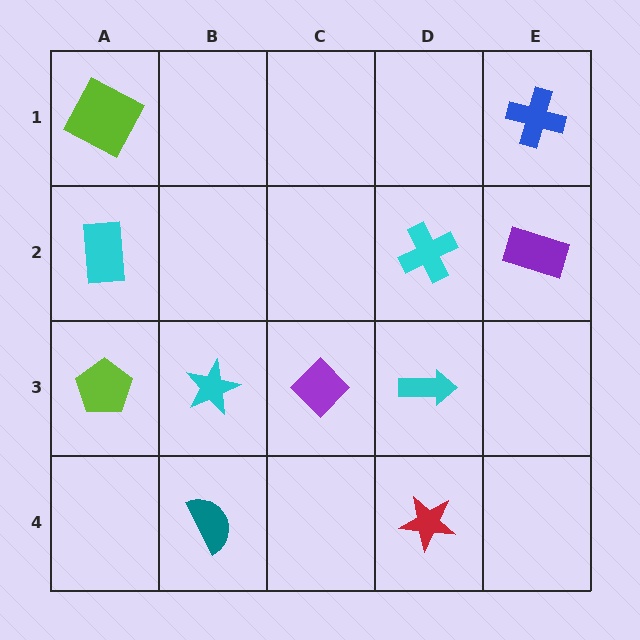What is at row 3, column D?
A cyan arrow.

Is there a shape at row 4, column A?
No, that cell is empty.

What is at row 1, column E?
A blue cross.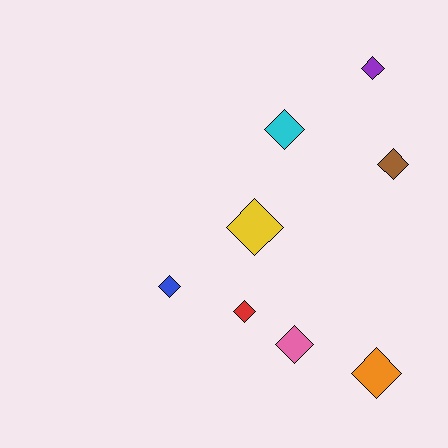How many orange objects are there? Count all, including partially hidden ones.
There is 1 orange object.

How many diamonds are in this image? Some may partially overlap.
There are 8 diamonds.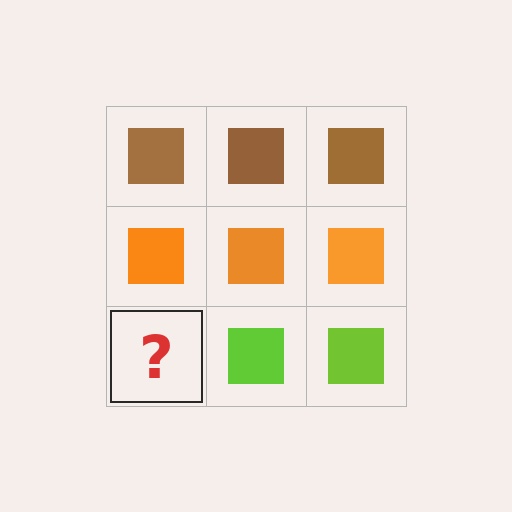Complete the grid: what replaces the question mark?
The question mark should be replaced with a lime square.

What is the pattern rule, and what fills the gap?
The rule is that each row has a consistent color. The gap should be filled with a lime square.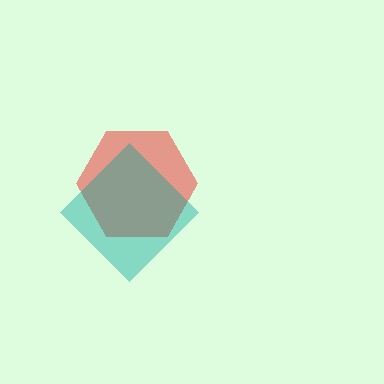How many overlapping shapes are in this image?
There are 2 overlapping shapes in the image.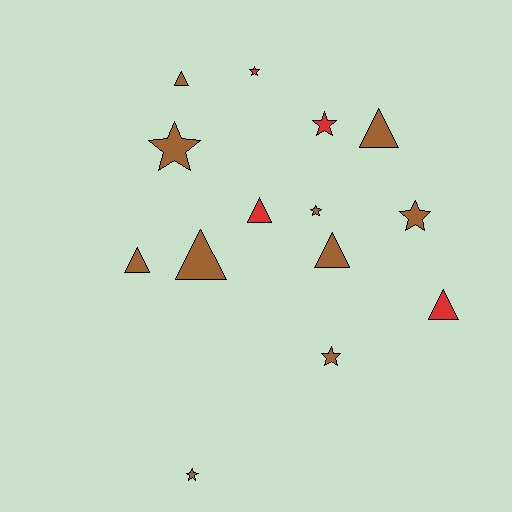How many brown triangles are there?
There are 5 brown triangles.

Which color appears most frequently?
Brown, with 10 objects.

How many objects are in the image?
There are 14 objects.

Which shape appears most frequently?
Triangle, with 7 objects.